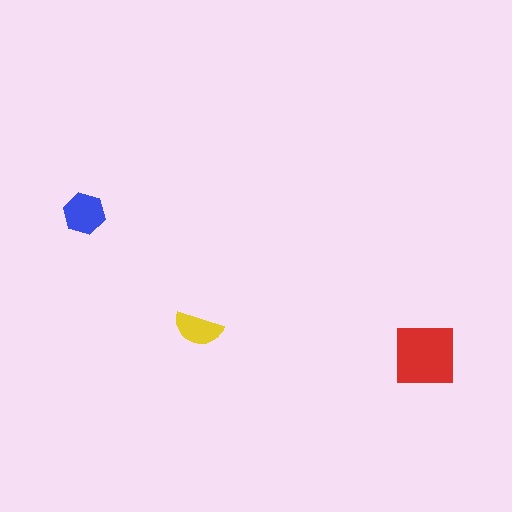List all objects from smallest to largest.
The yellow semicircle, the blue hexagon, the red square.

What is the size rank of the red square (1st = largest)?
1st.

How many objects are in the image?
There are 3 objects in the image.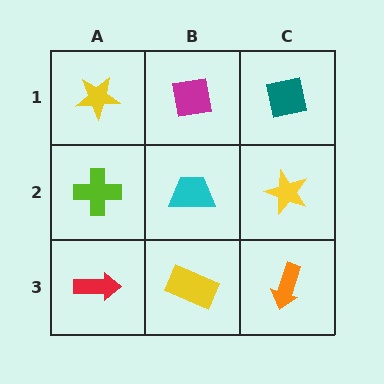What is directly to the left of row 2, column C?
A cyan trapezoid.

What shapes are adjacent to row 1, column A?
A lime cross (row 2, column A), a magenta square (row 1, column B).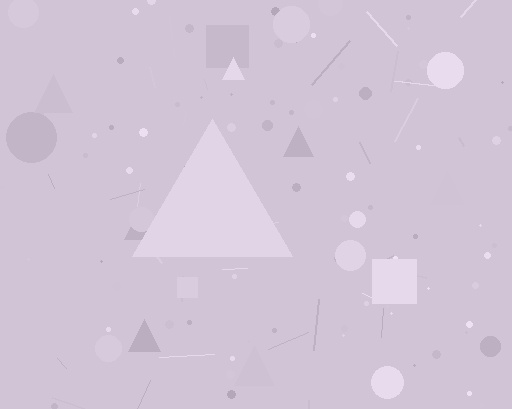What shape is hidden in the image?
A triangle is hidden in the image.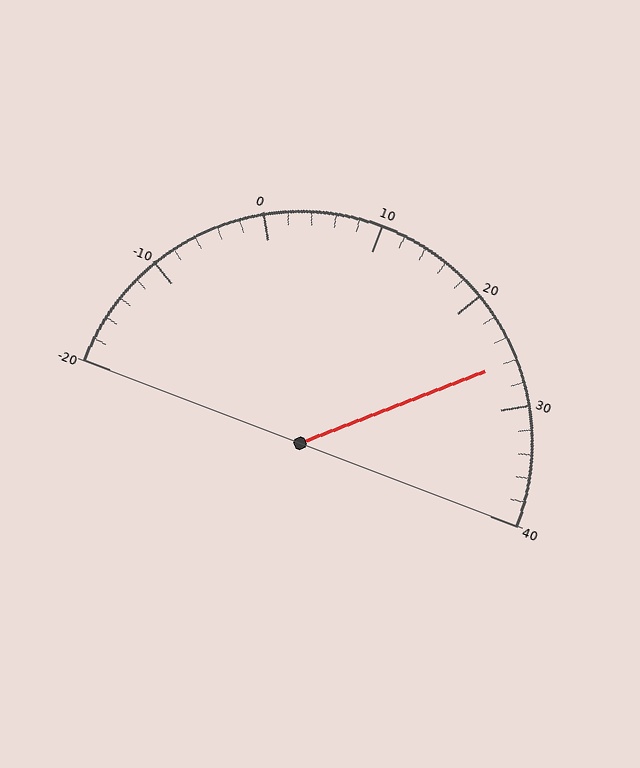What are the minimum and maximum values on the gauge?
The gauge ranges from -20 to 40.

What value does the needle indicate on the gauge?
The needle indicates approximately 26.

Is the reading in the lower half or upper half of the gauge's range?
The reading is in the upper half of the range (-20 to 40).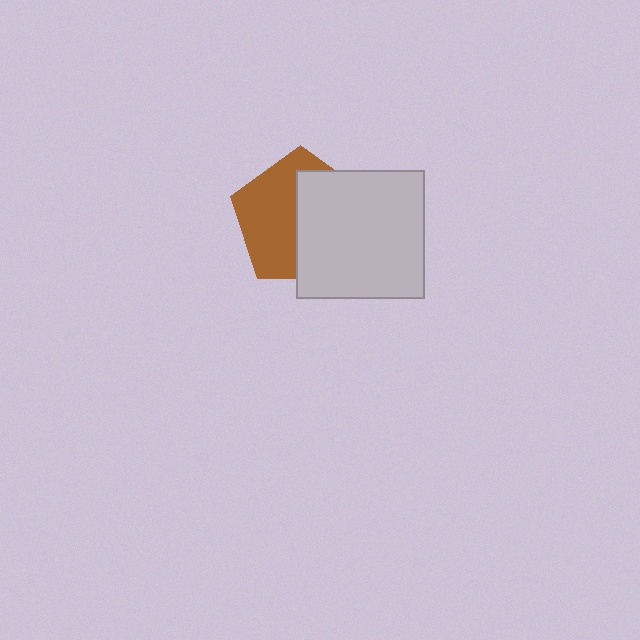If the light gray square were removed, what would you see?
You would see the complete brown pentagon.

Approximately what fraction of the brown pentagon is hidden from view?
Roughly 51% of the brown pentagon is hidden behind the light gray square.